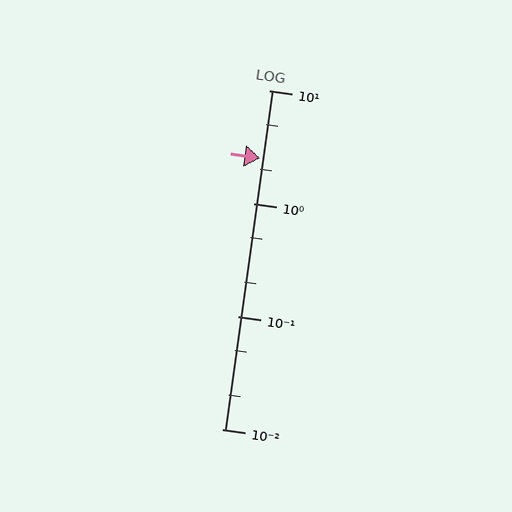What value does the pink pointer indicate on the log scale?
The pointer indicates approximately 2.5.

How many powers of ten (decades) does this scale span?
The scale spans 3 decades, from 0.01 to 10.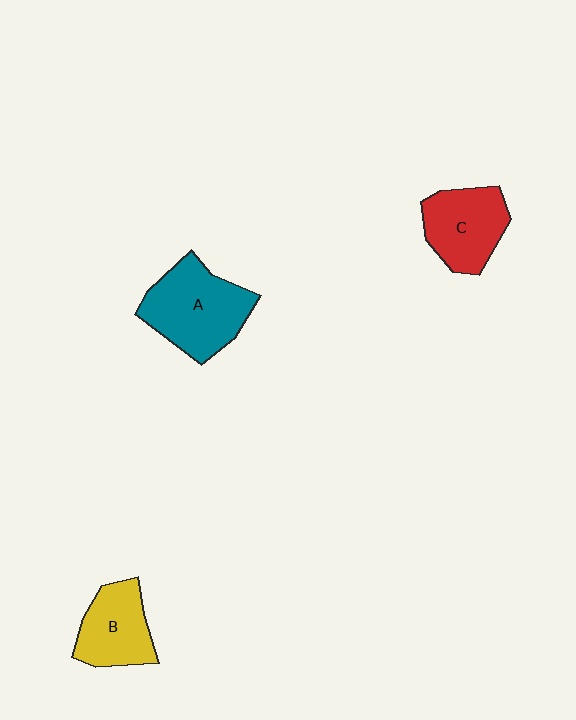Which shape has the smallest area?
Shape B (yellow).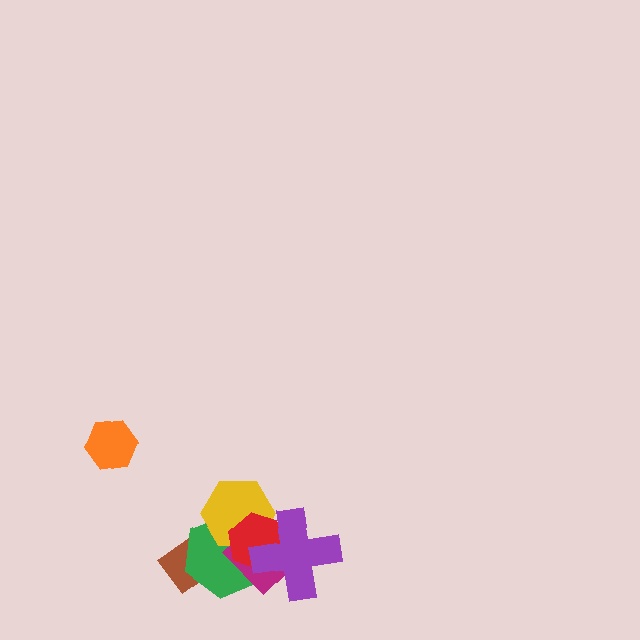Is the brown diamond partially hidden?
Yes, it is partially covered by another shape.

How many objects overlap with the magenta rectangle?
4 objects overlap with the magenta rectangle.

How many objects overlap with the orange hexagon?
0 objects overlap with the orange hexagon.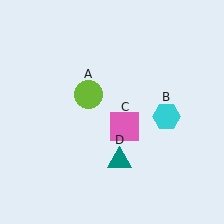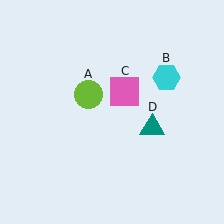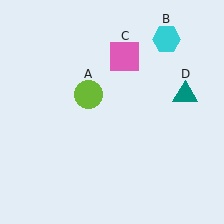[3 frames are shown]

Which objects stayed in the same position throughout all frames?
Lime circle (object A) remained stationary.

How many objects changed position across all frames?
3 objects changed position: cyan hexagon (object B), pink square (object C), teal triangle (object D).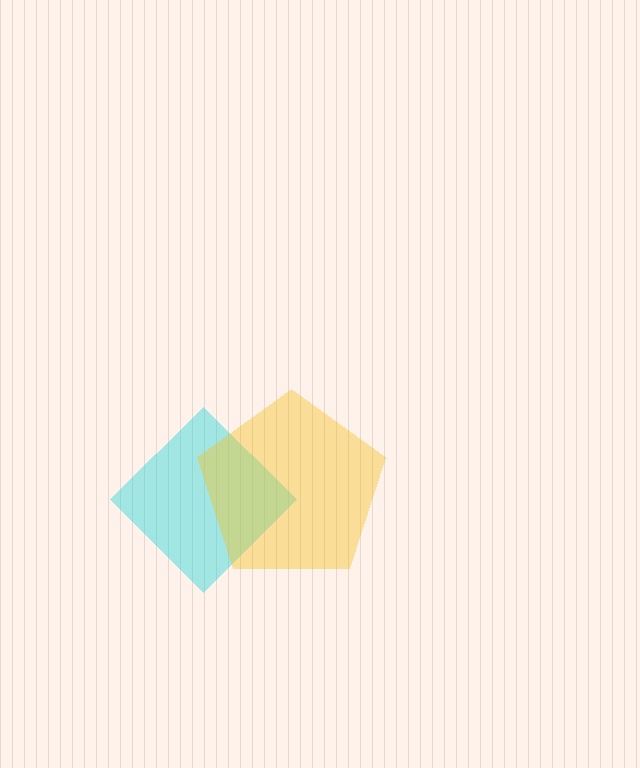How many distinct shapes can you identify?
There are 2 distinct shapes: a cyan diamond, a yellow pentagon.